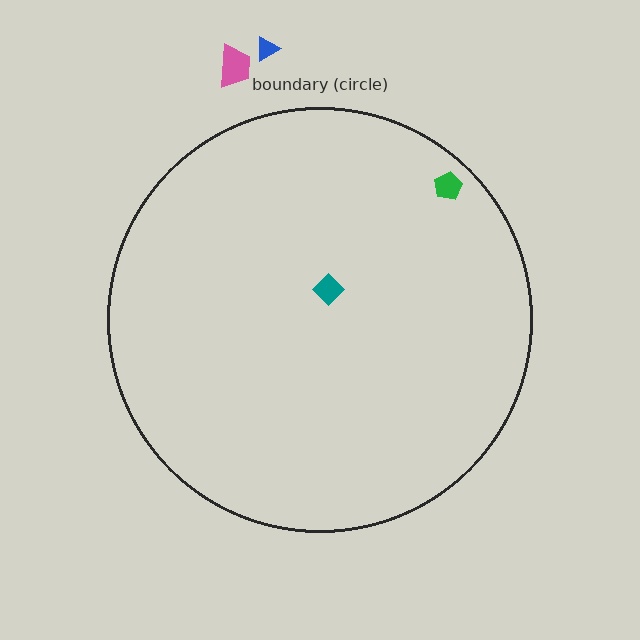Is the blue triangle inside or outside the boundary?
Outside.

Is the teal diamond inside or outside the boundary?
Inside.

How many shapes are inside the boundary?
2 inside, 2 outside.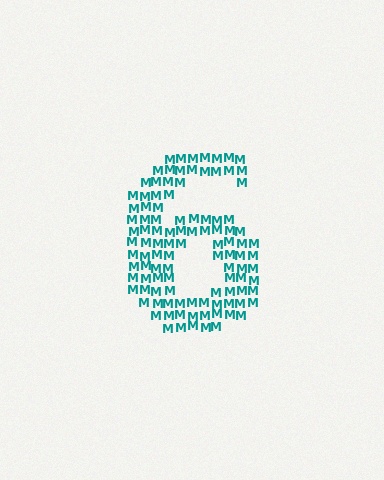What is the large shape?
The large shape is the digit 6.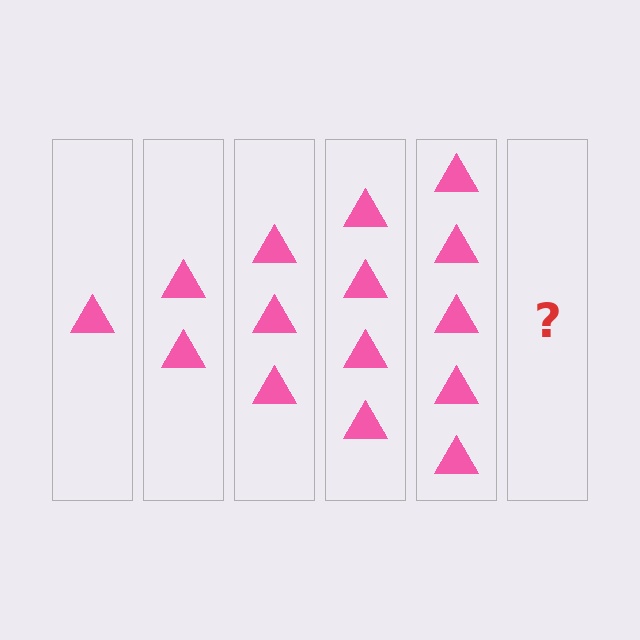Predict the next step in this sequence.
The next step is 6 triangles.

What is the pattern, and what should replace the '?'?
The pattern is that each step adds one more triangle. The '?' should be 6 triangles.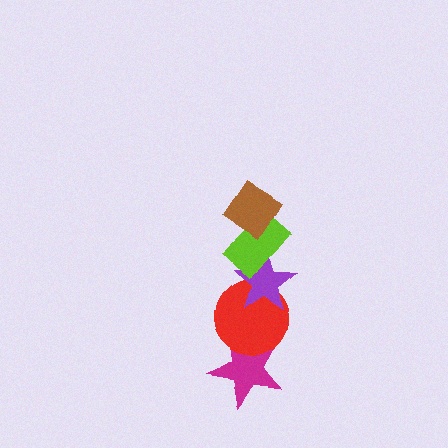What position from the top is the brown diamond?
The brown diamond is 1st from the top.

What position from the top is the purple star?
The purple star is 3rd from the top.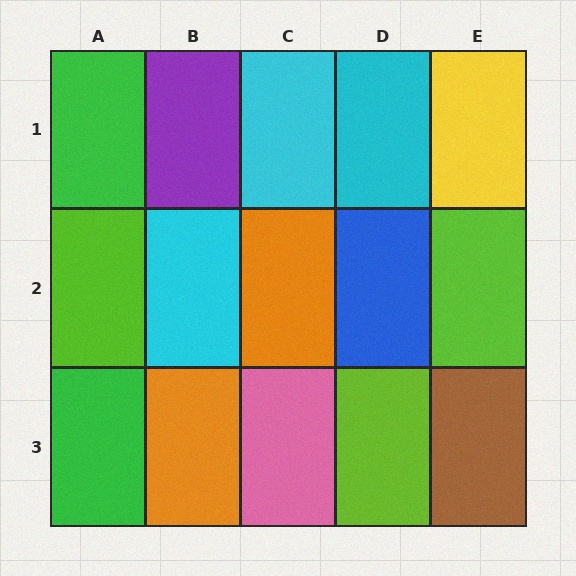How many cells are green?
2 cells are green.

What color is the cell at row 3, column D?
Lime.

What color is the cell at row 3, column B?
Orange.